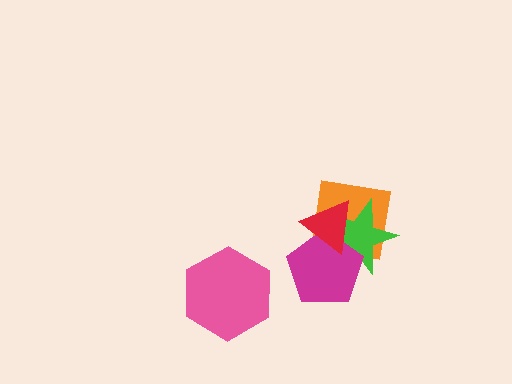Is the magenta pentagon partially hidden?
Yes, it is partially covered by another shape.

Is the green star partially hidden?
Yes, it is partially covered by another shape.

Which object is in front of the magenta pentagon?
The red triangle is in front of the magenta pentagon.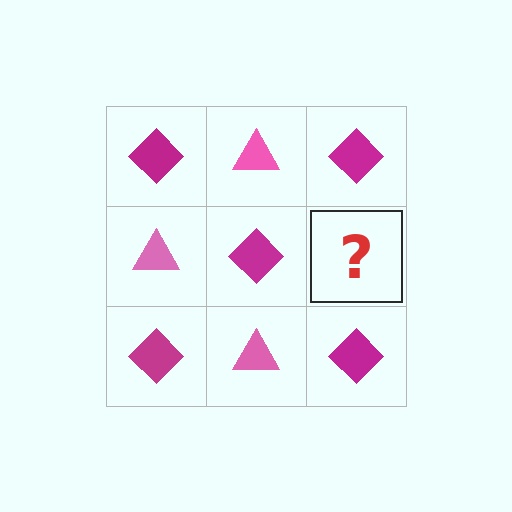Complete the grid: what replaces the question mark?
The question mark should be replaced with a pink triangle.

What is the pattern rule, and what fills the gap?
The rule is that it alternates magenta diamond and pink triangle in a checkerboard pattern. The gap should be filled with a pink triangle.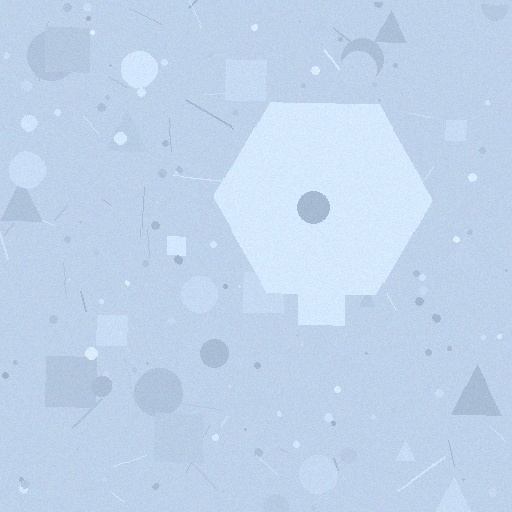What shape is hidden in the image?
A hexagon is hidden in the image.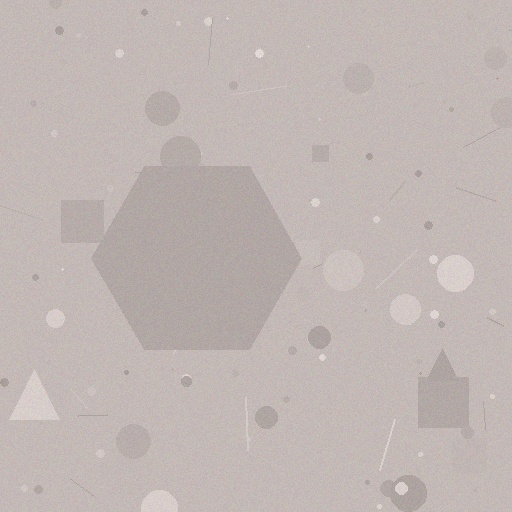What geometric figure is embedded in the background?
A hexagon is embedded in the background.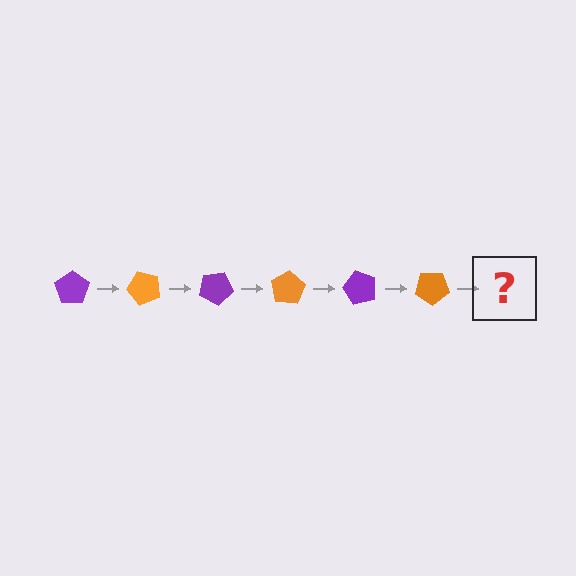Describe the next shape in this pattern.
It should be a purple pentagon, rotated 300 degrees from the start.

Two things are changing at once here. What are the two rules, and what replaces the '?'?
The two rules are that it rotates 50 degrees each step and the color cycles through purple and orange. The '?' should be a purple pentagon, rotated 300 degrees from the start.